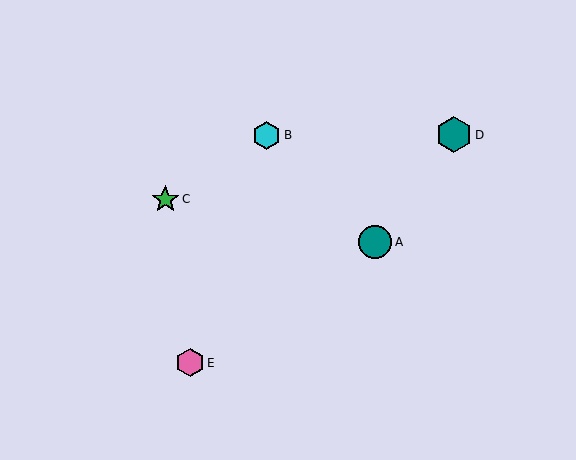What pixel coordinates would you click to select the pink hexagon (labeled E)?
Click at (190, 363) to select the pink hexagon E.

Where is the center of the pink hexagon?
The center of the pink hexagon is at (190, 363).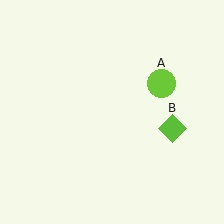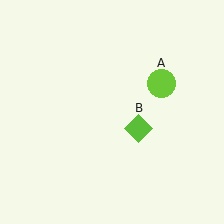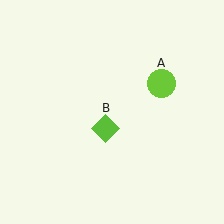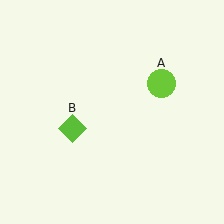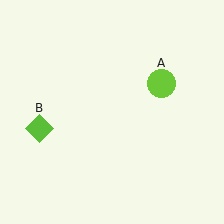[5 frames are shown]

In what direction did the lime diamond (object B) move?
The lime diamond (object B) moved left.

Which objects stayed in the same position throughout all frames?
Lime circle (object A) remained stationary.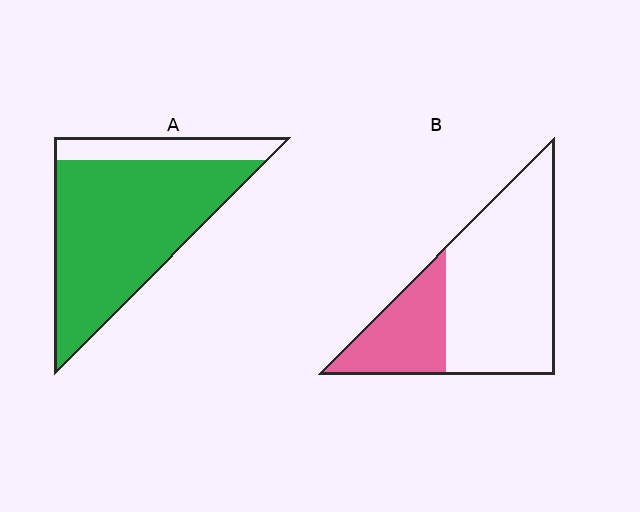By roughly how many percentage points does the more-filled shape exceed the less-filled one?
By roughly 50 percentage points (A over B).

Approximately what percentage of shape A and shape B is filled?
A is approximately 80% and B is approximately 30%.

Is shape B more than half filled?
No.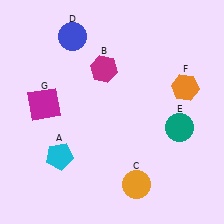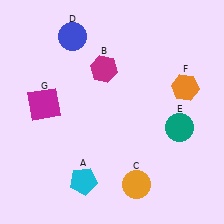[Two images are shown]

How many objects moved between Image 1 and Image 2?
1 object moved between the two images.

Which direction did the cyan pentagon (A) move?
The cyan pentagon (A) moved down.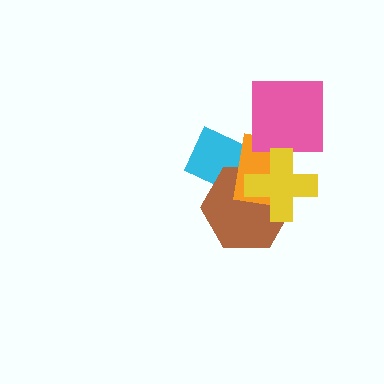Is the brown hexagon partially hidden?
Yes, it is partially covered by another shape.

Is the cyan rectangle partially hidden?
Yes, it is partially covered by another shape.